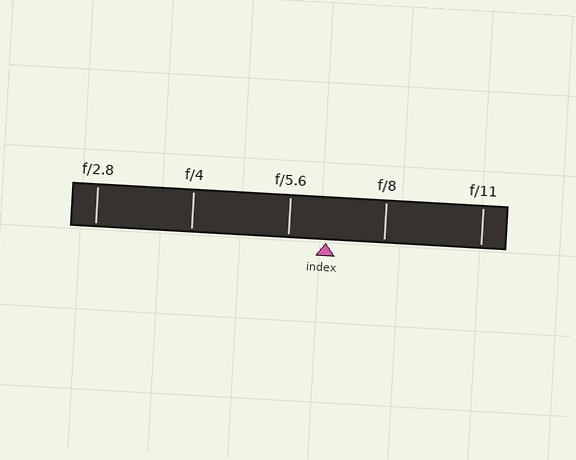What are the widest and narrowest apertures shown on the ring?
The widest aperture shown is f/2.8 and the narrowest is f/11.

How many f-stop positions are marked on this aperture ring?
There are 5 f-stop positions marked.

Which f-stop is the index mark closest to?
The index mark is closest to f/5.6.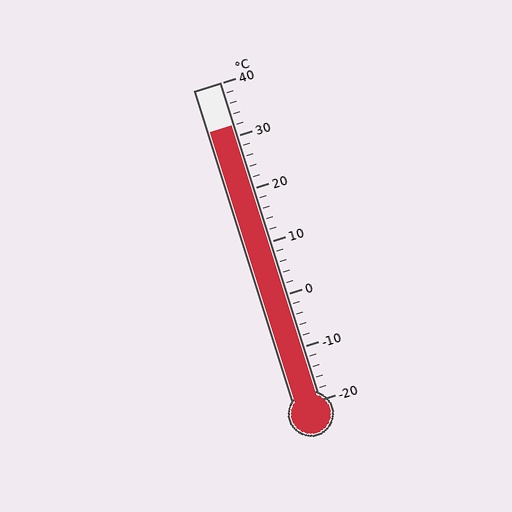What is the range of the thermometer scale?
The thermometer scale ranges from -20°C to 40°C.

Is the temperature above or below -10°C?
The temperature is above -10°C.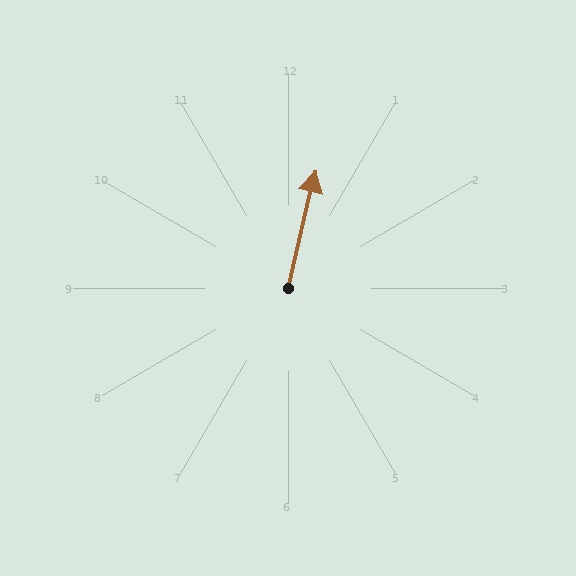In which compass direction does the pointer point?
North.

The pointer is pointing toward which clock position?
Roughly 12 o'clock.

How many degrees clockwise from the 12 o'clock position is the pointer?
Approximately 13 degrees.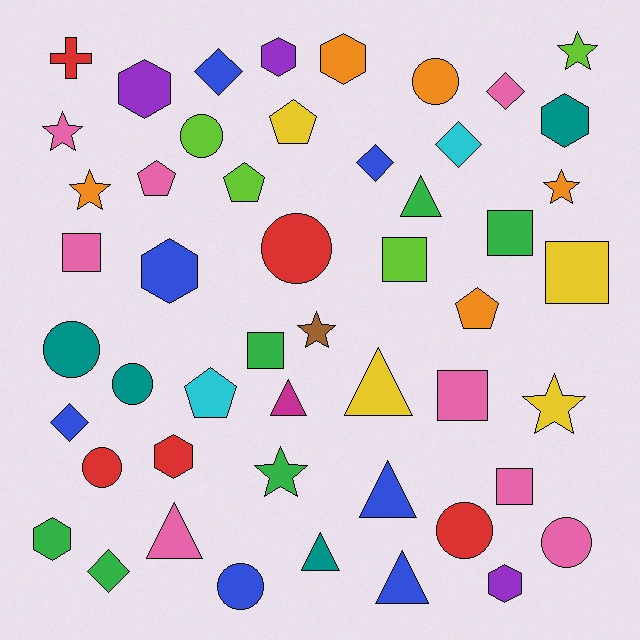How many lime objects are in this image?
There are 4 lime objects.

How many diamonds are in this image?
There are 6 diamonds.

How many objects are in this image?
There are 50 objects.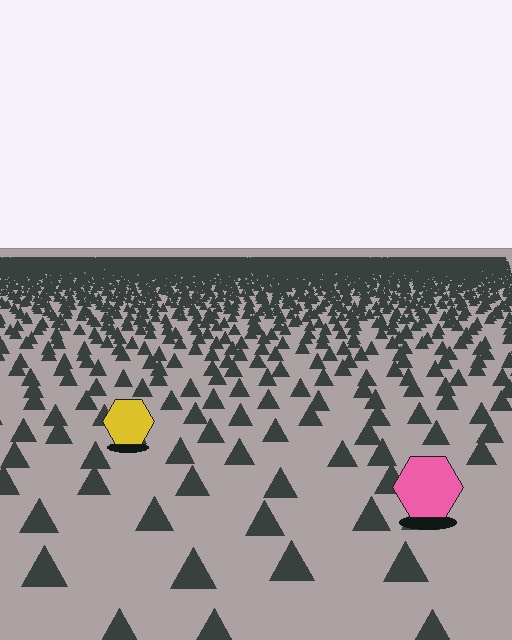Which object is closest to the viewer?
The pink hexagon is closest. The texture marks near it are larger and more spread out.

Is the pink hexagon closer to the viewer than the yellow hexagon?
Yes. The pink hexagon is closer — you can tell from the texture gradient: the ground texture is coarser near it.